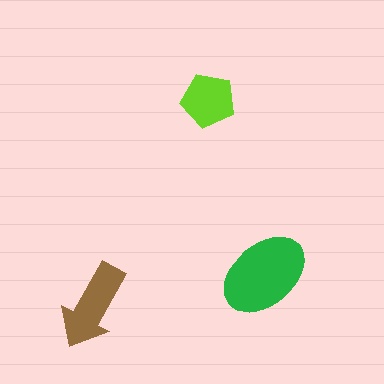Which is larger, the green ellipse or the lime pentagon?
The green ellipse.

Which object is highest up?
The lime pentagon is topmost.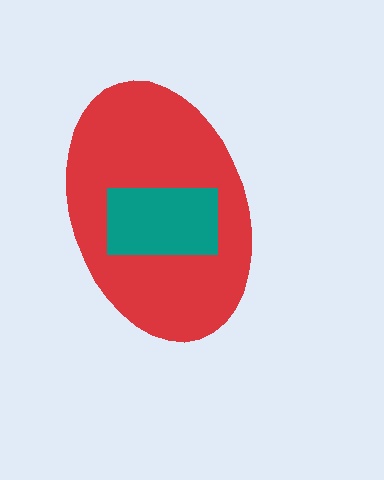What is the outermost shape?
The red ellipse.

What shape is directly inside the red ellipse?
The teal rectangle.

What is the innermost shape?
The teal rectangle.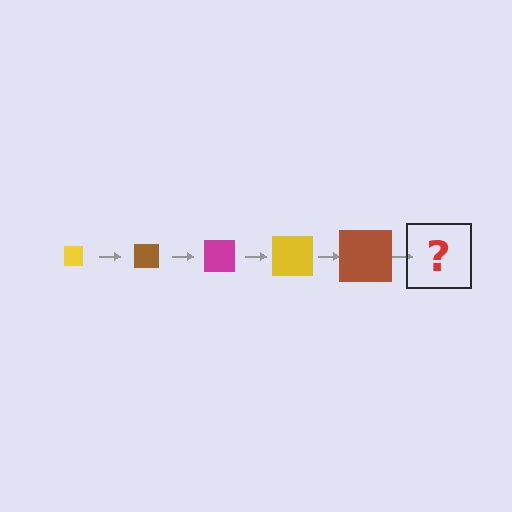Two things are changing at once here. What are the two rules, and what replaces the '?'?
The two rules are that the square grows larger each step and the color cycles through yellow, brown, and magenta. The '?' should be a magenta square, larger than the previous one.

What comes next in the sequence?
The next element should be a magenta square, larger than the previous one.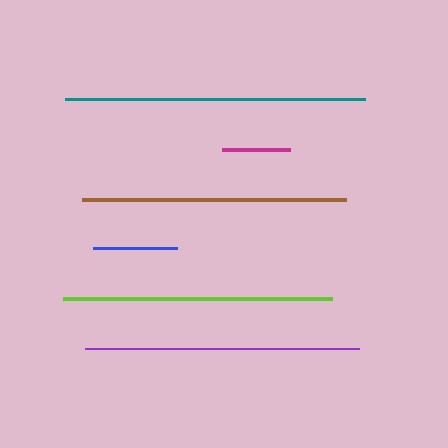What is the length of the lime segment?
The lime segment is approximately 268 pixels long.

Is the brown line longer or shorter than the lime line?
The lime line is longer than the brown line.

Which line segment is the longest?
The teal line is the longest at approximately 301 pixels.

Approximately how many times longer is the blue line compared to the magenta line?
The blue line is approximately 1.2 times the length of the magenta line.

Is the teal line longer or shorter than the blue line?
The teal line is longer than the blue line.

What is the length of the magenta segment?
The magenta segment is approximately 68 pixels long.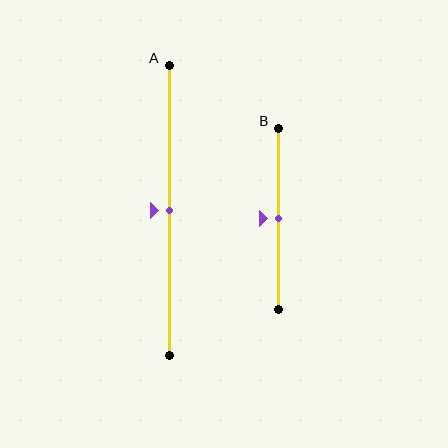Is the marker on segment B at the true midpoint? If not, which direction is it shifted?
Yes, the marker on segment B is at the true midpoint.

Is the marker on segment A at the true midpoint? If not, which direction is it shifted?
Yes, the marker on segment A is at the true midpoint.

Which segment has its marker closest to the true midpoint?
Segment A has its marker closest to the true midpoint.